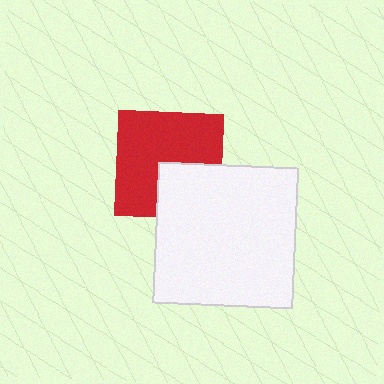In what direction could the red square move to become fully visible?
The red square could move toward the upper-left. That would shift it out from behind the white square entirely.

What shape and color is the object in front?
The object in front is a white square.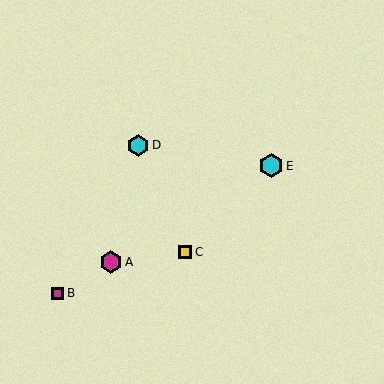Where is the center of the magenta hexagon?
The center of the magenta hexagon is at (111, 262).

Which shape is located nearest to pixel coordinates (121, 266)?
The magenta hexagon (labeled A) at (111, 262) is nearest to that location.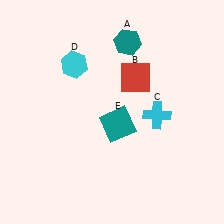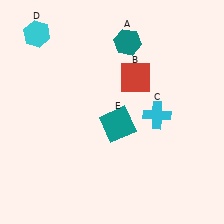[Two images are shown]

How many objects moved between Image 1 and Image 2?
1 object moved between the two images.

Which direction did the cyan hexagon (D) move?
The cyan hexagon (D) moved left.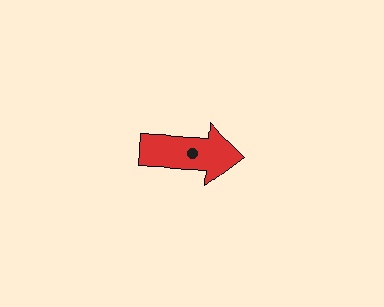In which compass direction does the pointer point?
East.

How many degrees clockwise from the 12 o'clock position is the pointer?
Approximately 93 degrees.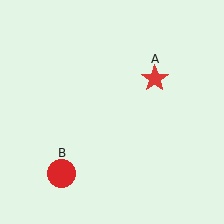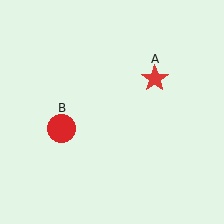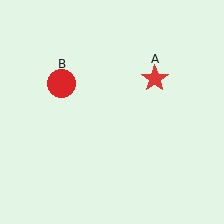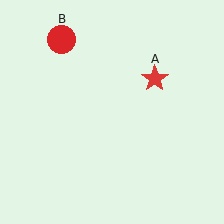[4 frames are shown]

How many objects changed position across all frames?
1 object changed position: red circle (object B).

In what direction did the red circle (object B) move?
The red circle (object B) moved up.